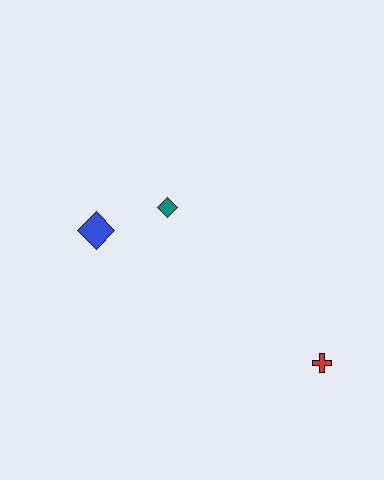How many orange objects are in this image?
There are no orange objects.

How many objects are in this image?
There are 3 objects.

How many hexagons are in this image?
There are no hexagons.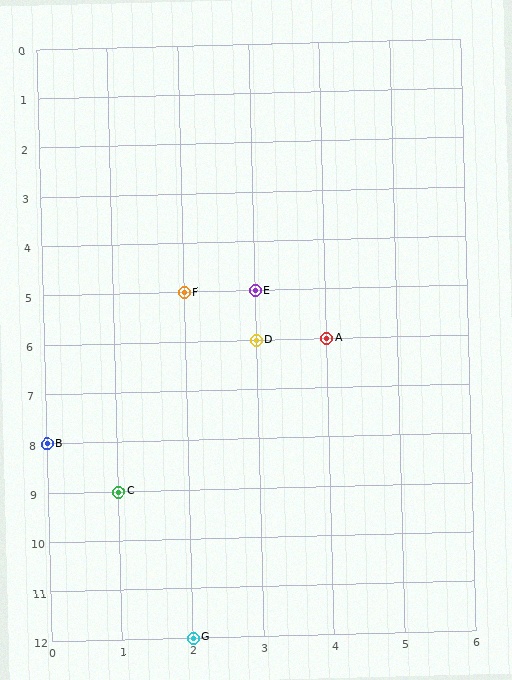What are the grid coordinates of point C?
Point C is at grid coordinates (1, 9).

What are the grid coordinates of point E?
Point E is at grid coordinates (3, 5).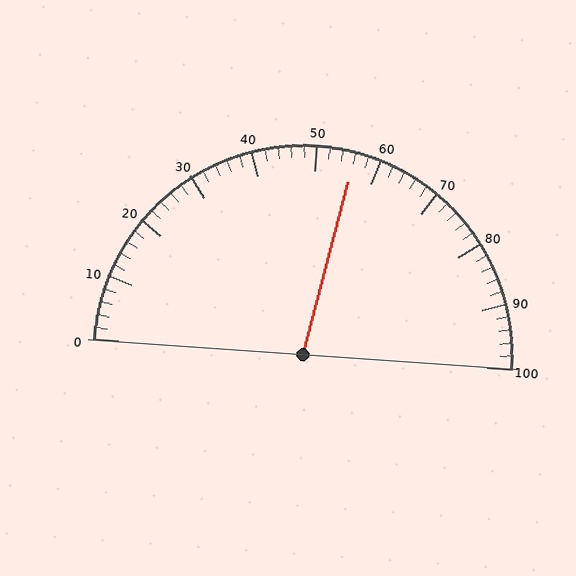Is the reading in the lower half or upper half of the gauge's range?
The reading is in the upper half of the range (0 to 100).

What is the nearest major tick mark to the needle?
The nearest major tick mark is 60.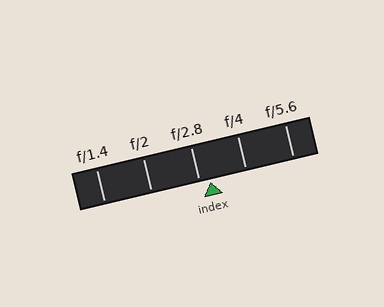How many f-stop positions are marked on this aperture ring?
There are 5 f-stop positions marked.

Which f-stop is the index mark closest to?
The index mark is closest to f/2.8.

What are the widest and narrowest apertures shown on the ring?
The widest aperture shown is f/1.4 and the narrowest is f/5.6.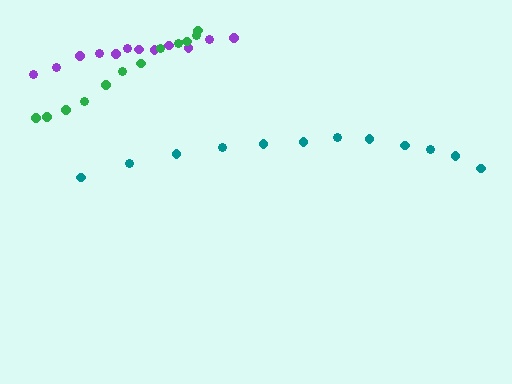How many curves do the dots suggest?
There are 3 distinct paths.